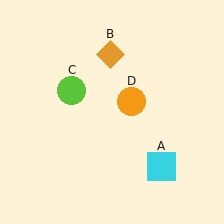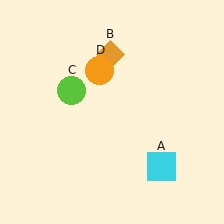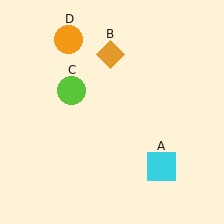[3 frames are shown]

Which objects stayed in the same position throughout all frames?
Cyan square (object A) and orange diamond (object B) and lime circle (object C) remained stationary.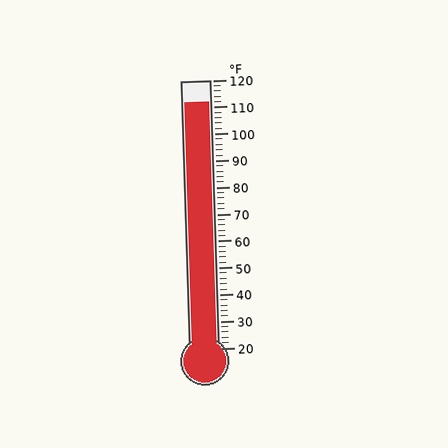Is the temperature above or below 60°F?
The temperature is above 60°F.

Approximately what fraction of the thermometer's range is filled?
The thermometer is filled to approximately 90% of its range.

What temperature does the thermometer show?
The thermometer shows approximately 112°F.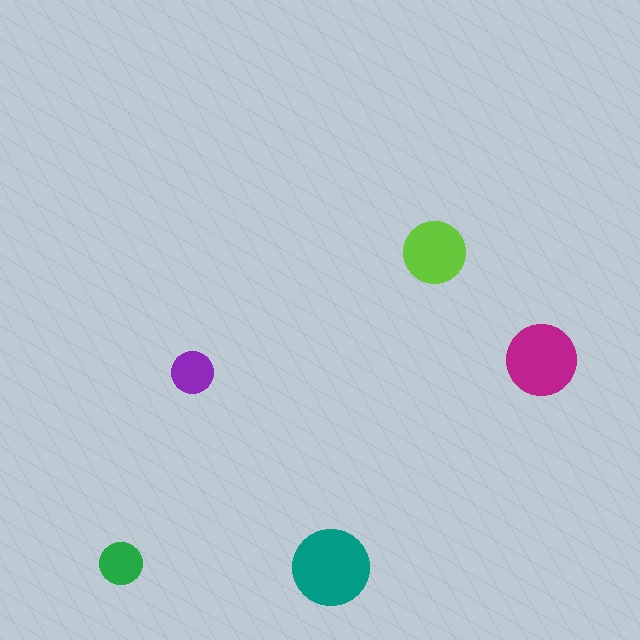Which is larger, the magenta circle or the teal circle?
The teal one.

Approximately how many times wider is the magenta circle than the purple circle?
About 1.5 times wider.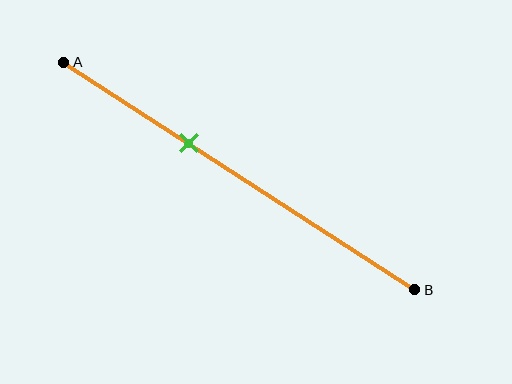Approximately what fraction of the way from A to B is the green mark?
The green mark is approximately 35% of the way from A to B.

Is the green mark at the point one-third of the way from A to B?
Yes, the mark is approximately at the one-third point.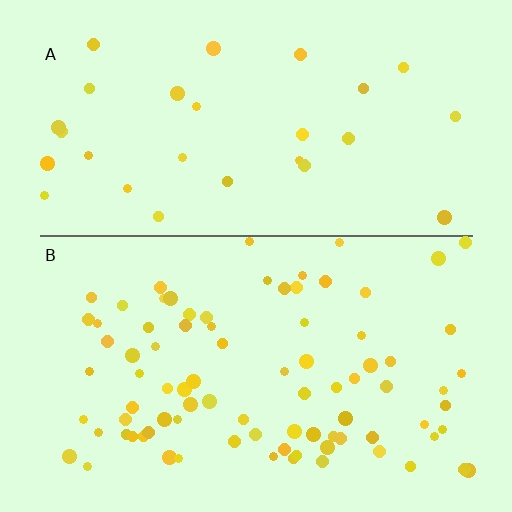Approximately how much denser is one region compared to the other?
Approximately 3.0× — region B over region A.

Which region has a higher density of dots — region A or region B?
B (the bottom).